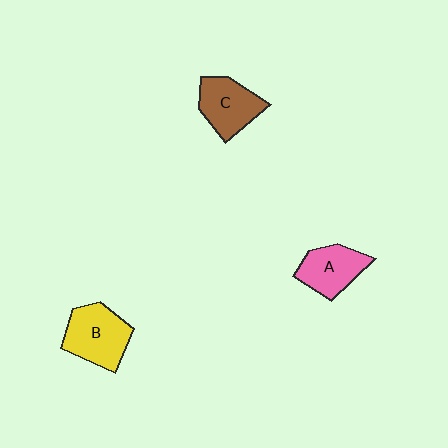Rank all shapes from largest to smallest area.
From largest to smallest: B (yellow), C (brown), A (pink).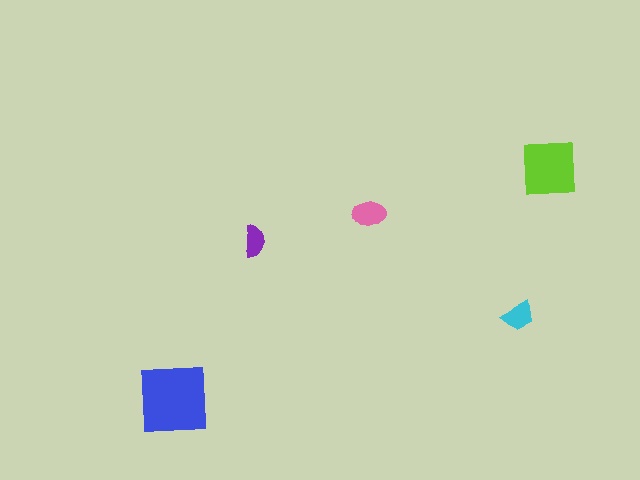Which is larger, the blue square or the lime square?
The blue square.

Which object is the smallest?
The purple semicircle.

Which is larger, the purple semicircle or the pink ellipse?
The pink ellipse.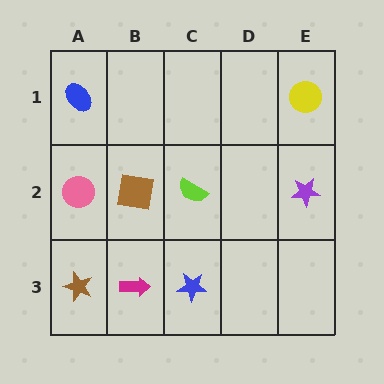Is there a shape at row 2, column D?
No, that cell is empty.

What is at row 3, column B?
A magenta arrow.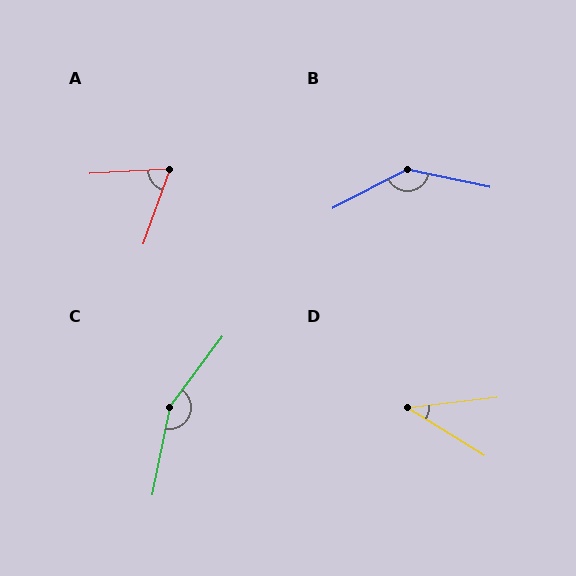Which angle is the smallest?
D, at approximately 39 degrees.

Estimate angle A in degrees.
Approximately 67 degrees.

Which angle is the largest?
C, at approximately 154 degrees.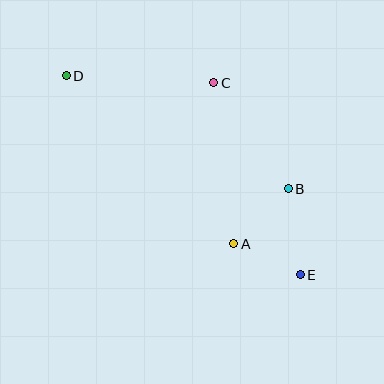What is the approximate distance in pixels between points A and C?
The distance between A and C is approximately 162 pixels.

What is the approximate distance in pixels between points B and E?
The distance between B and E is approximately 87 pixels.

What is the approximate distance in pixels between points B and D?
The distance between B and D is approximately 249 pixels.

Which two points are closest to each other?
Points A and E are closest to each other.